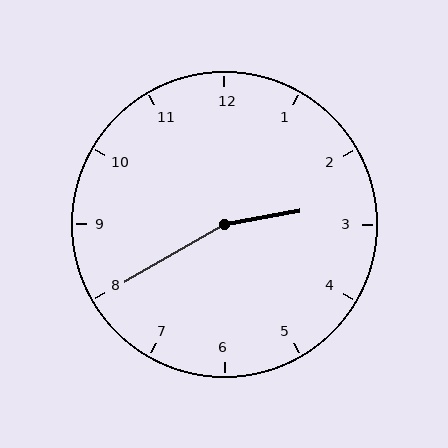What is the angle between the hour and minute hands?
Approximately 160 degrees.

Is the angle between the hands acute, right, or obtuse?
It is obtuse.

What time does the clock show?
2:40.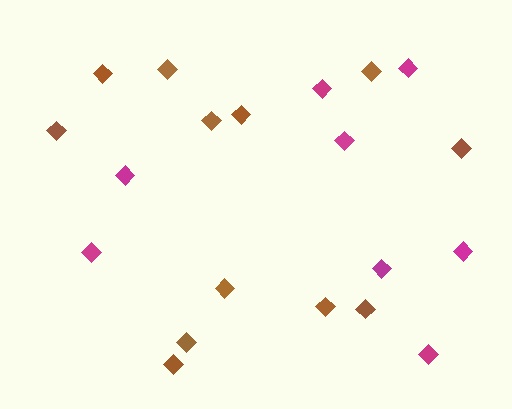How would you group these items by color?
There are 2 groups: one group of magenta diamonds (8) and one group of brown diamonds (12).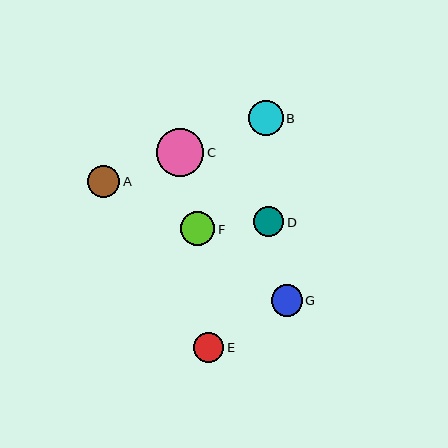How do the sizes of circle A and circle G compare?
Circle A and circle G are approximately the same size.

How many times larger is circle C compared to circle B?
Circle C is approximately 1.4 times the size of circle B.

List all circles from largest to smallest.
From largest to smallest: C, B, F, A, G, D, E.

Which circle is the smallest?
Circle E is the smallest with a size of approximately 30 pixels.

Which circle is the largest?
Circle C is the largest with a size of approximately 47 pixels.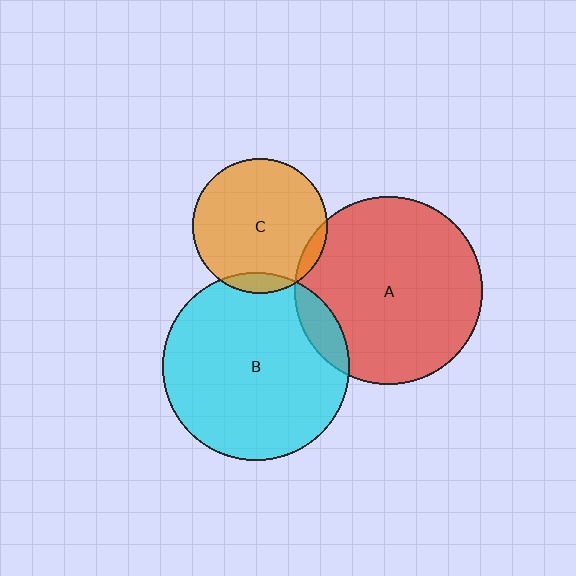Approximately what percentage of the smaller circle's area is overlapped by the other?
Approximately 5%.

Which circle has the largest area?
Circle A (red).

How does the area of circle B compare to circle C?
Approximately 1.9 times.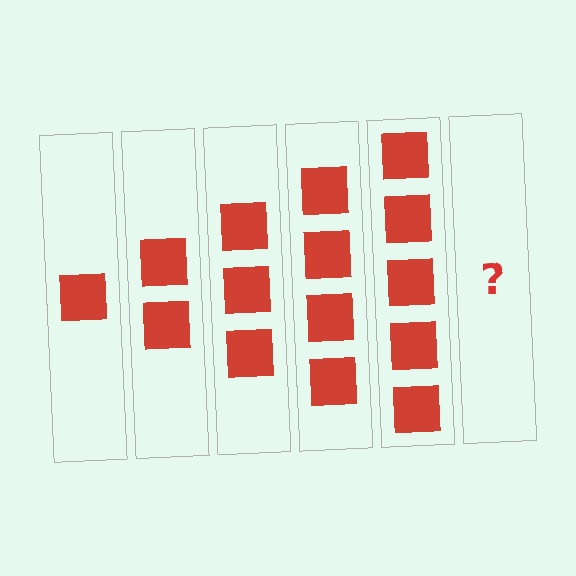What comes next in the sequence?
The next element should be 6 squares.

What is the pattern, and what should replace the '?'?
The pattern is that each step adds one more square. The '?' should be 6 squares.